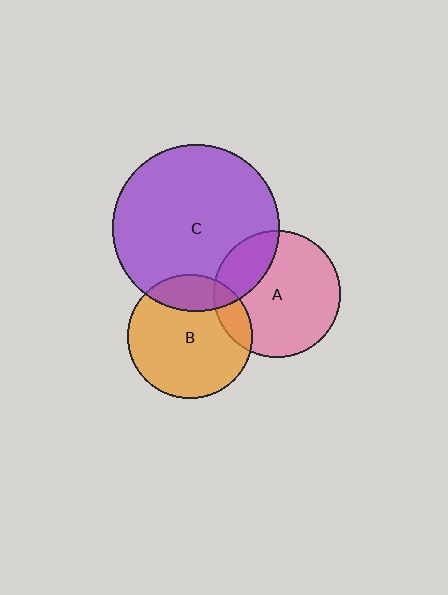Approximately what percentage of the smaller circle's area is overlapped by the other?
Approximately 25%.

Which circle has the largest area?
Circle C (purple).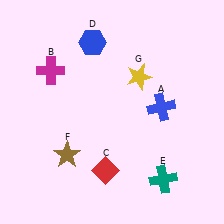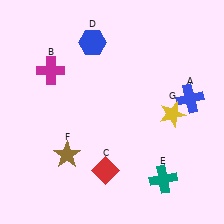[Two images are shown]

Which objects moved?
The objects that moved are: the blue cross (A), the yellow star (G).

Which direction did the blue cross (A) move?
The blue cross (A) moved right.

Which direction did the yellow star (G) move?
The yellow star (G) moved down.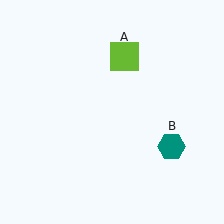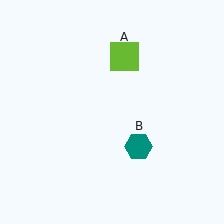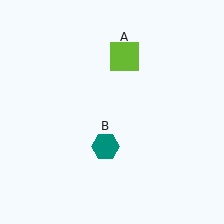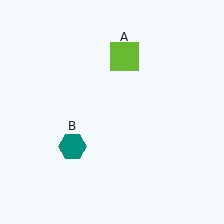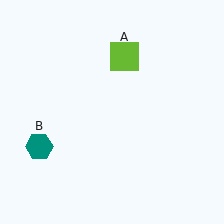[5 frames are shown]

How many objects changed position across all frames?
1 object changed position: teal hexagon (object B).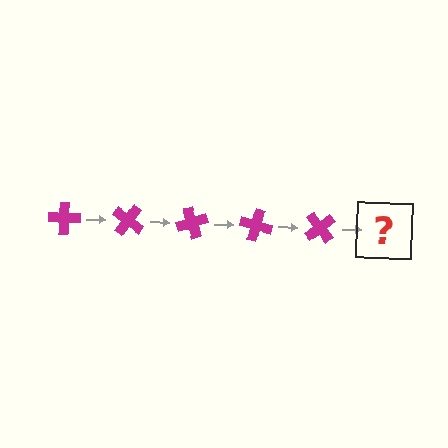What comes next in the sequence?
The next element should be a magenta cross rotated 175 degrees.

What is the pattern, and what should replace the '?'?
The pattern is that the cross rotates 35 degrees each step. The '?' should be a magenta cross rotated 175 degrees.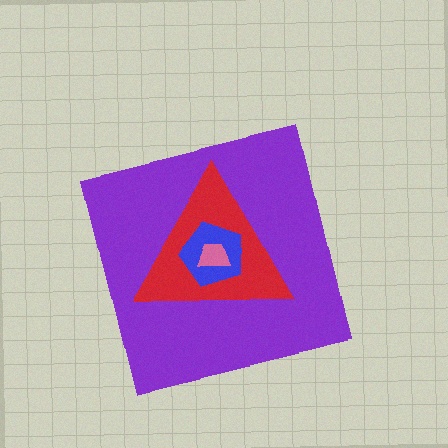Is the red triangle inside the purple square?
Yes.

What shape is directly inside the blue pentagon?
The pink trapezoid.